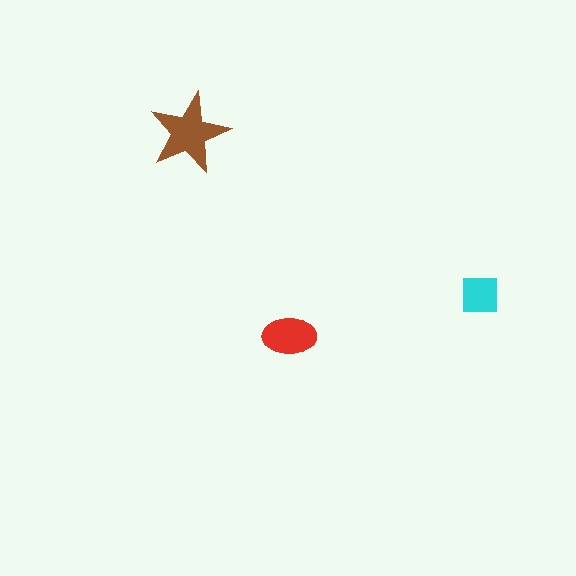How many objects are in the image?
There are 3 objects in the image.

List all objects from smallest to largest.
The cyan square, the red ellipse, the brown star.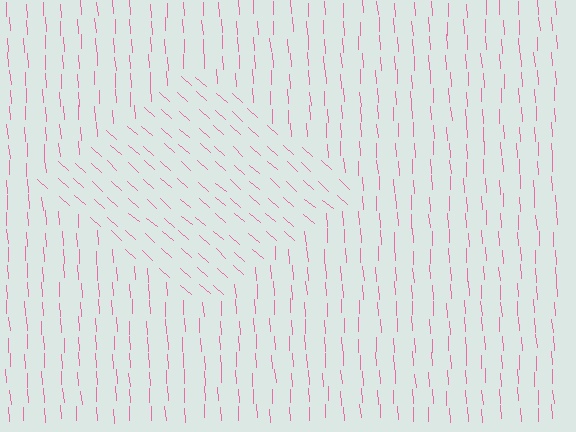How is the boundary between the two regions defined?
The boundary is defined purely by a change in line orientation (approximately 45 degrees difference). All lines are the same color and thickness.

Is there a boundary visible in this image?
Yes, there is a texture boundary formed by a change in line orientation.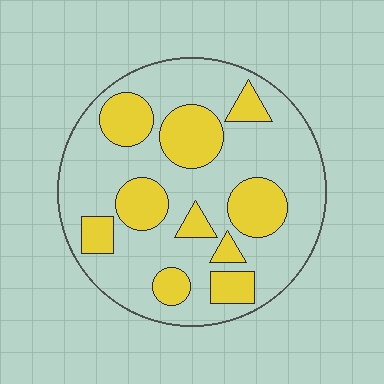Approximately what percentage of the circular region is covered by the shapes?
Approximately 30%.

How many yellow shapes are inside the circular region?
10.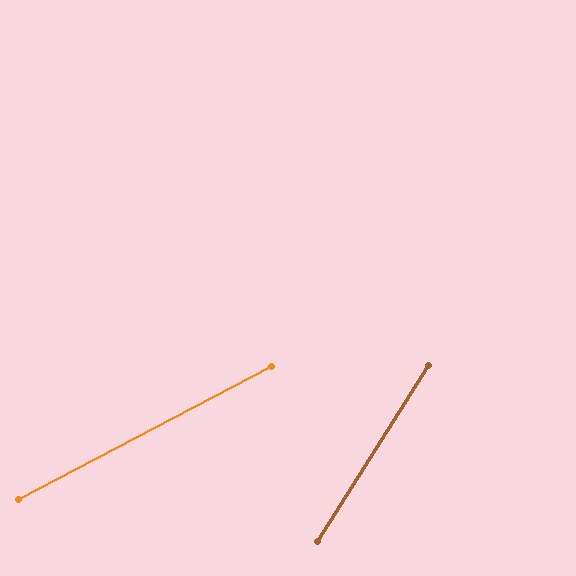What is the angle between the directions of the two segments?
Approximately 30 degrees.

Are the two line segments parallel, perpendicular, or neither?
Neither parallel nor perpendicular — they differ by about 30°.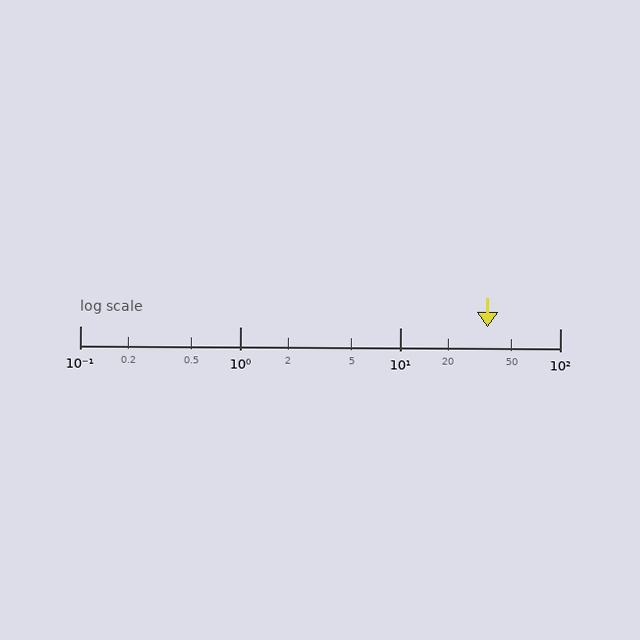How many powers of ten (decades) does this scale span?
The scale spans 3 decades, from 0.1 to 100.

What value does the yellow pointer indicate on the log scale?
The pointer indicates approximately 35.